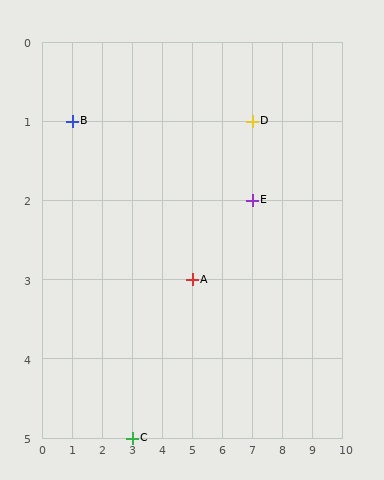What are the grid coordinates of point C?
Point C is at grid coordinates (3, 5).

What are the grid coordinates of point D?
Point D is at grid coordinates (7, 1).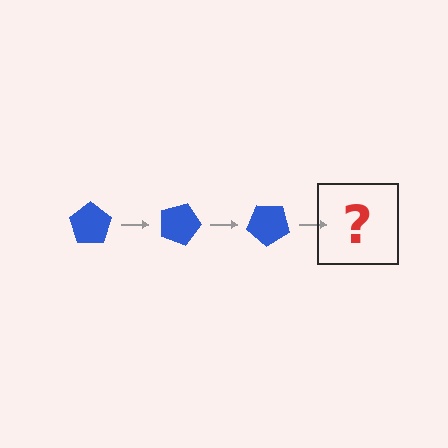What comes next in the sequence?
The next element should be a blue pentagon rotated 60 degrees.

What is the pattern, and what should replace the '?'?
The pattern is that the pentagon rotates 20 degrees each step. The '?' should be a blue pentagon rotated 60 degrees.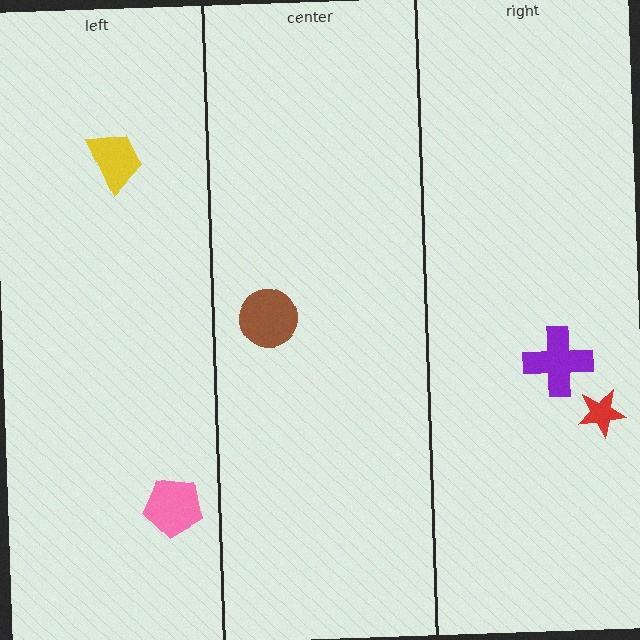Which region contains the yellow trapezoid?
The left region.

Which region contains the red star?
The right region.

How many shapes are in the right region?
2.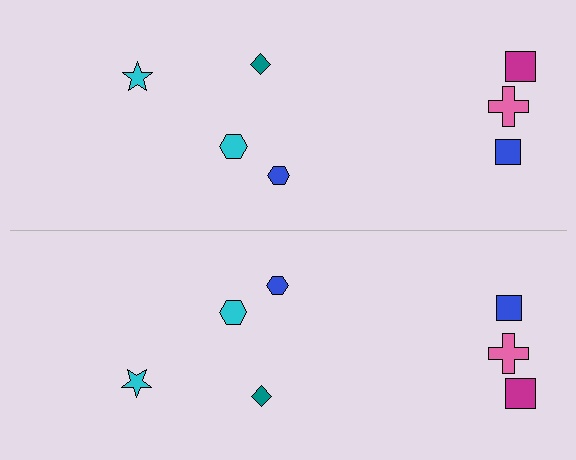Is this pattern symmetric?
Yes, this pattern has bilateral (reflection) symmetry.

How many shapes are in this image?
There are 14 shapes in this image.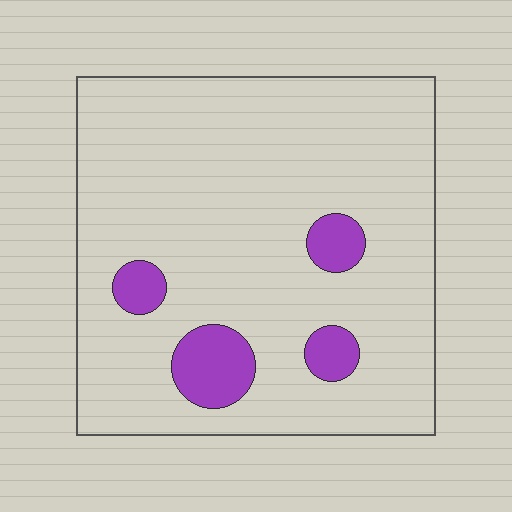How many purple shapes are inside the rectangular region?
4.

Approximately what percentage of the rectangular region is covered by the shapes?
Approximately 10%.